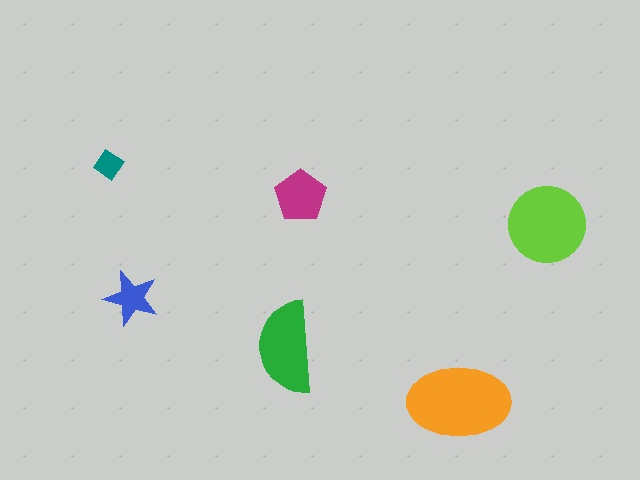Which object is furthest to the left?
The teal diamond is leftmost.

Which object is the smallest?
The teal diamond.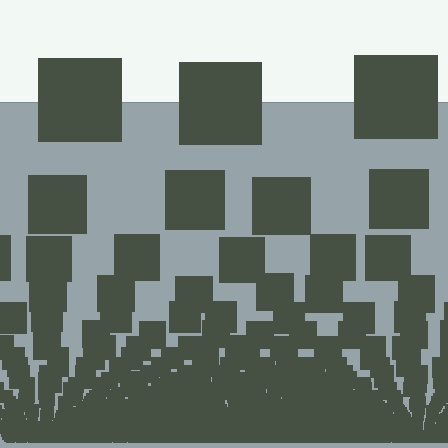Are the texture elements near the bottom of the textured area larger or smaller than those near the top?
Smaller. The gradient is inverted — elements near the bottom are smaller and denser.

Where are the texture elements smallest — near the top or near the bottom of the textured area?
Near the bottom.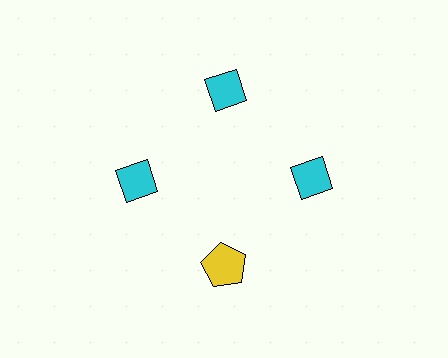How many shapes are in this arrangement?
There are 4 shapes arranged in a ring pattern.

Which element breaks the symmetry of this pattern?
The yellow pentagon at roughly the 6 o'clock position breaks the symmetry. All other shapes are cyan diamonds.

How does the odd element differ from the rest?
It differs in both color (yellow instead of cyan) and shape (pentagon instead of diamond).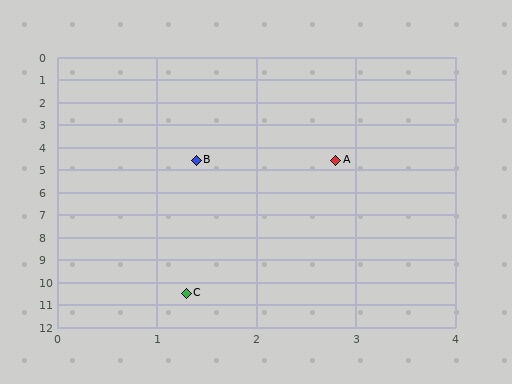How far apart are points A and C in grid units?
Points A and C are about 6.1 grid units apart.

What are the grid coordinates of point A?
Point A is at approximately (2.8, 4.6).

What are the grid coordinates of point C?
Point C is at approximately (1.3, 10.5).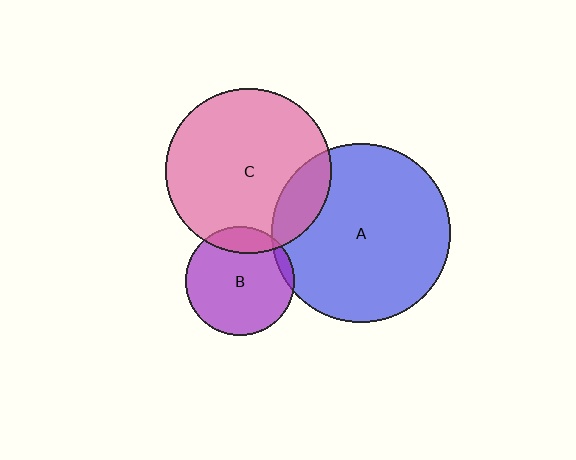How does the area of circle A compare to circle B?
Approximately 2.7 times.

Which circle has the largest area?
Circle A (blue).